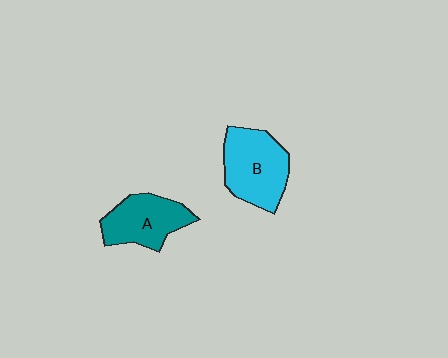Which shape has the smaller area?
Shape A (teal).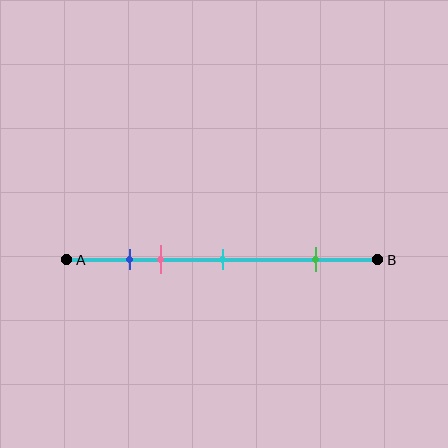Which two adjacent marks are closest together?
The blue and pink marks are the closest adjacent pair.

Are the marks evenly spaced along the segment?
No, the marks are not evenly spaced.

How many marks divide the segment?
There are 4 marks dividing the segment.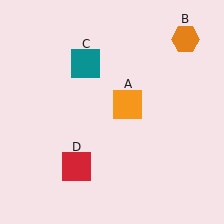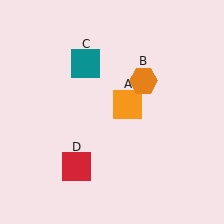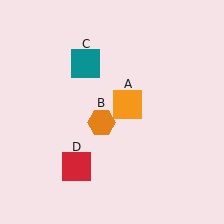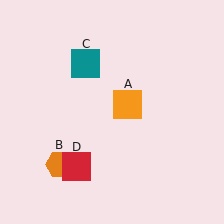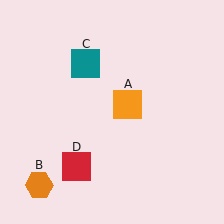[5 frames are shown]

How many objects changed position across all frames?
1 object changed position: orange hexagon (object B).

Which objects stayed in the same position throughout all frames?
Orange square (object A) and teal square (object C) and red square (object D) remained stationary.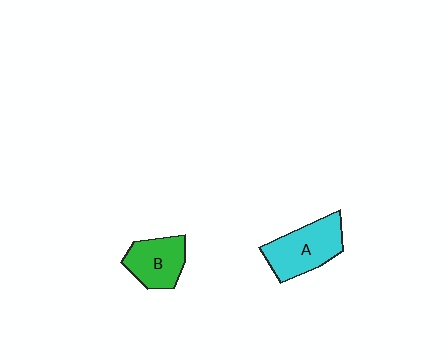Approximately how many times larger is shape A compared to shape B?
Approximately 1.3 times.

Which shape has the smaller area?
Shape B (green).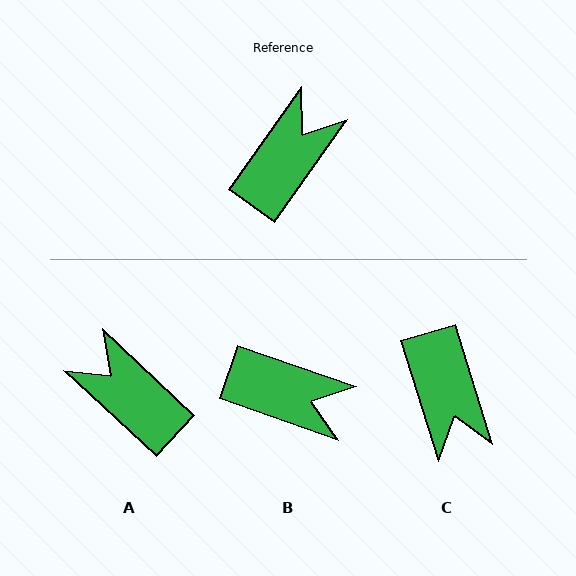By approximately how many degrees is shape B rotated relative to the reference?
Approximately 74 degrees clockwise.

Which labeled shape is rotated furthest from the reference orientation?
C, about 128 degrees away.